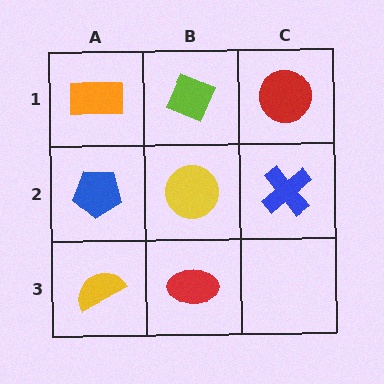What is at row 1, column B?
A lime diamond.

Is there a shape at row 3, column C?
No, that cell is empty.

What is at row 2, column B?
A yellow circle.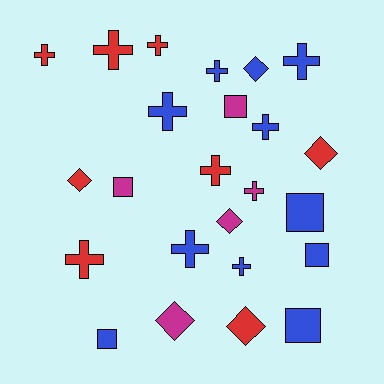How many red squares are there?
There are no red squares.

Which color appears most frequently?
Blue, with 11 objects.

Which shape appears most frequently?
Cross, with 12 objects.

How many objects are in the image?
There are 24 objects.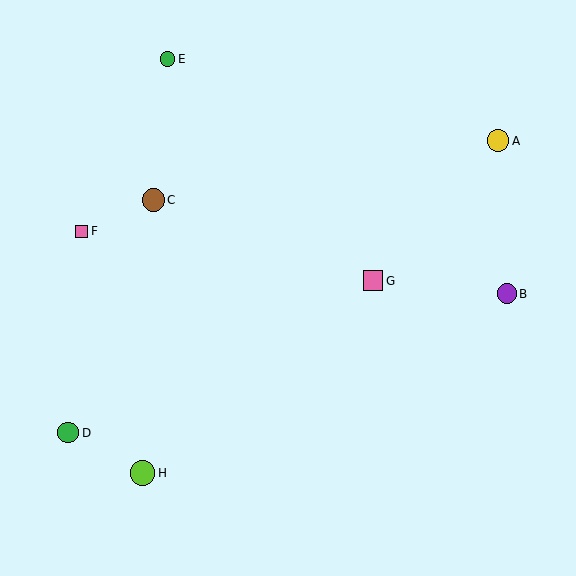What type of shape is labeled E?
Shape E is a green circle.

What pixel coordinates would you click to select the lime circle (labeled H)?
Click at (142, 473) to select the lime circle H.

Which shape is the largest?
The lime circle (labeled H) is the largest.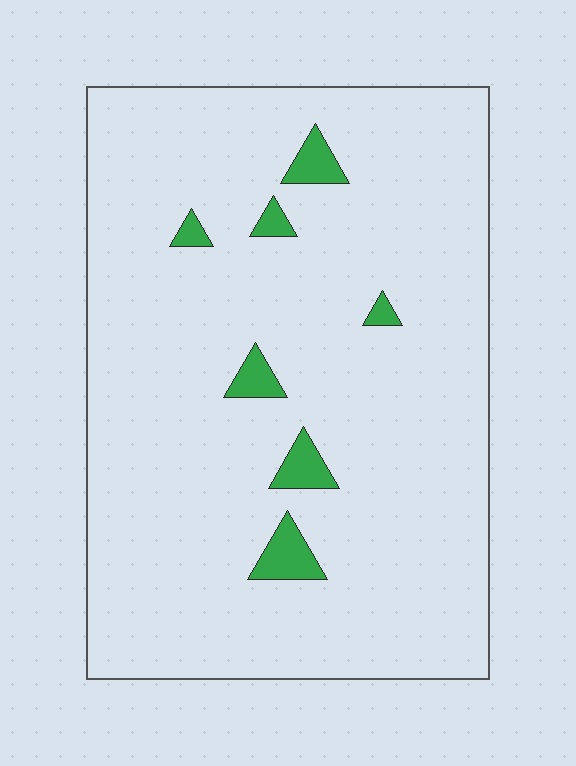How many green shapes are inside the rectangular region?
7.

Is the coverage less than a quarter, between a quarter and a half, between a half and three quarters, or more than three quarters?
Less than a quarter.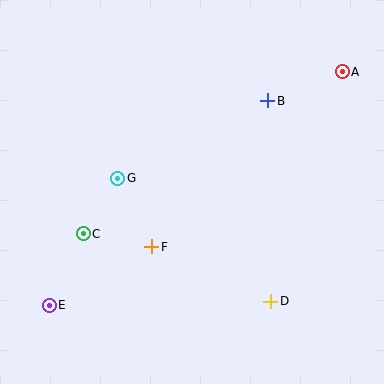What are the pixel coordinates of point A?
Point A is at (342, 72).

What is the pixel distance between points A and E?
The distance between A and E is 375 pixels.